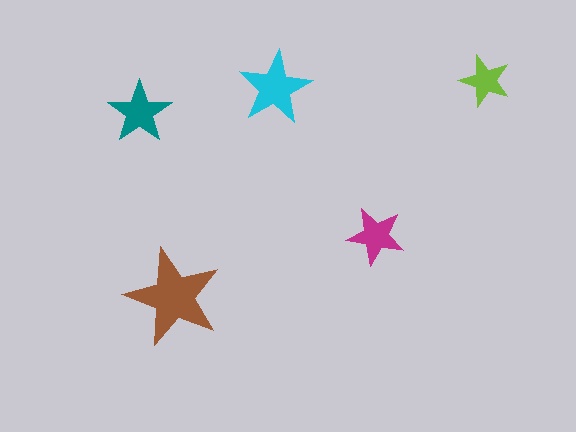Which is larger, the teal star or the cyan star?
The cyan one.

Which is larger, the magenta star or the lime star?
The magenta one.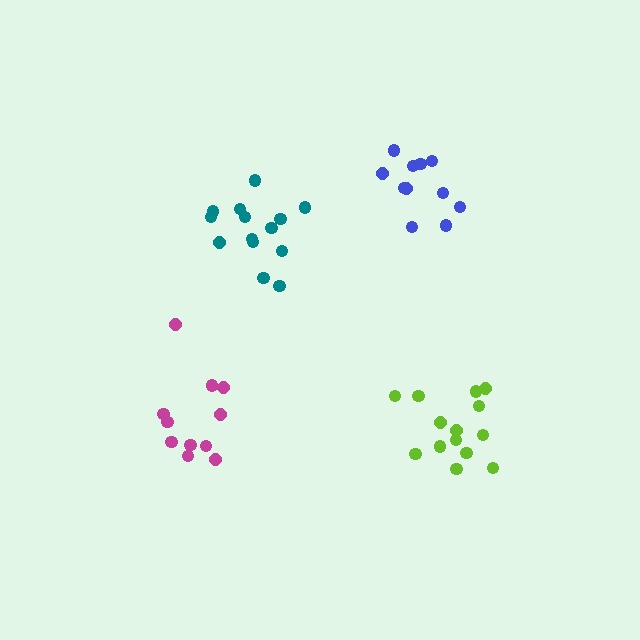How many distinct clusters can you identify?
There are 4 distinct clusters.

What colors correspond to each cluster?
The clusters are colored: magenta, lime, blue, teal.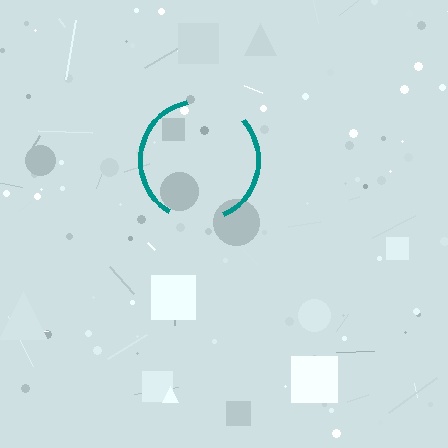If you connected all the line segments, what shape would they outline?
They would outline a circle.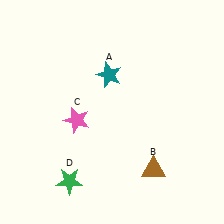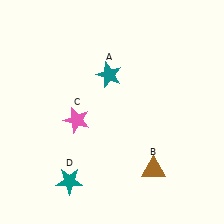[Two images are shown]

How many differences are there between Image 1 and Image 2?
There is 1 difference between the two images.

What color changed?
The star (D) changed from green in Image 1 to teal in Image 2.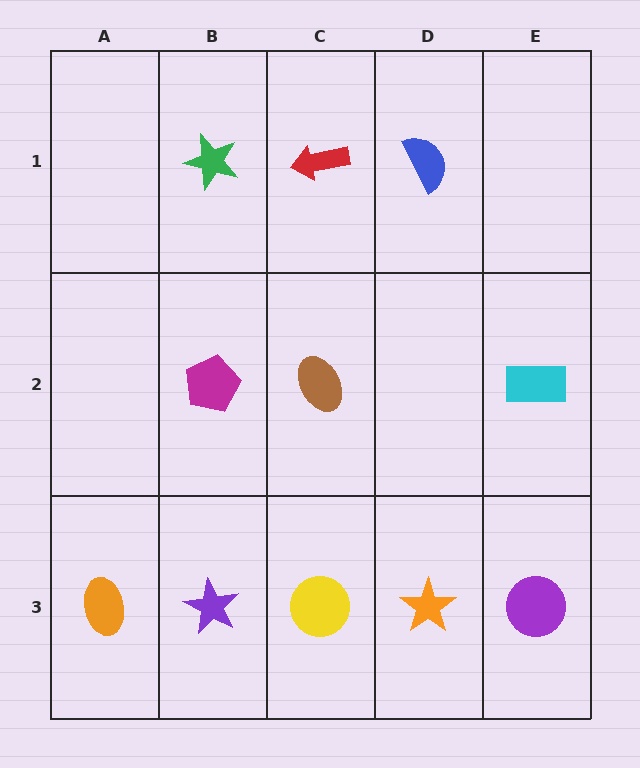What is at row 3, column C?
A yellow circle.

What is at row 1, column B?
A green star.